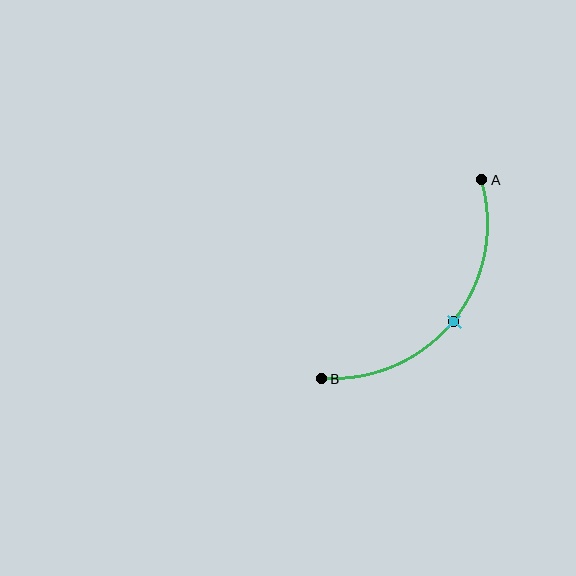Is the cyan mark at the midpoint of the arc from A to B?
Yes. The cyan mark lies on the arc at equal arc-length from both A and B — it is the arc midpoint.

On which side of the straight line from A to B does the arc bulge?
The arc bulges below and to the right of the straight line connecting A and B.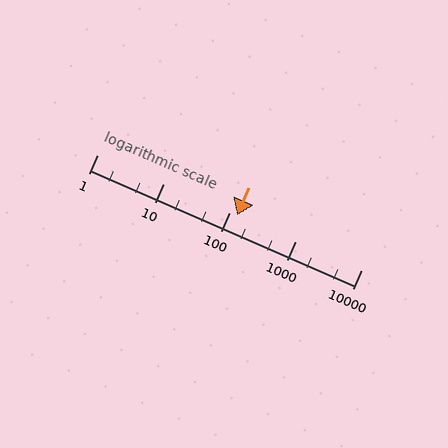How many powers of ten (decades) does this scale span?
The scale spans 4 decades, from 1 to 10000.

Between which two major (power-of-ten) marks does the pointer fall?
The pointer is between 100 and 1000.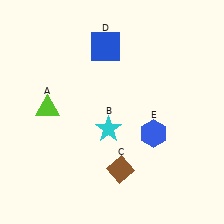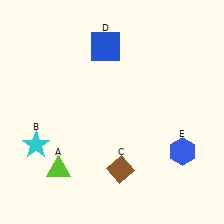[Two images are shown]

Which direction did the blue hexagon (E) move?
The blue hexagon (E) moved right.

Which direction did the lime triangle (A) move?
The lime triangle (A) moved down.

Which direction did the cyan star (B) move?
The cyan star (B) moved left.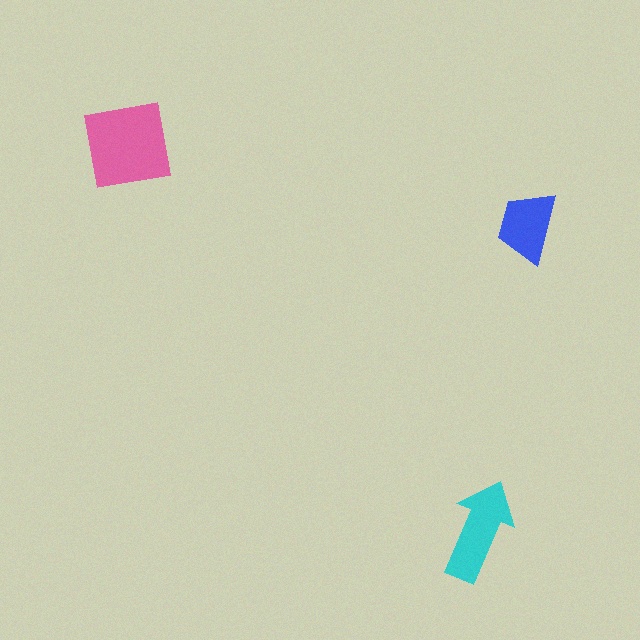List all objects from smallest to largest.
The blue trapezoid, the cyan arrow, the pink square.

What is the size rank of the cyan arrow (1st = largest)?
2nd.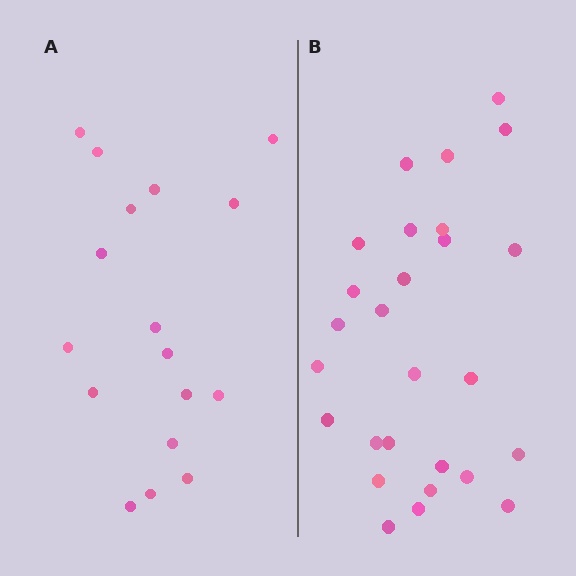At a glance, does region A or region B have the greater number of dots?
Region B (the right region) has more dots.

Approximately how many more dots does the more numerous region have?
Region B has roughly 10 or so more dots than region A.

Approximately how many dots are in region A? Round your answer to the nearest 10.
About 20 dots. (The exact count is 17, which rounds to 20.)